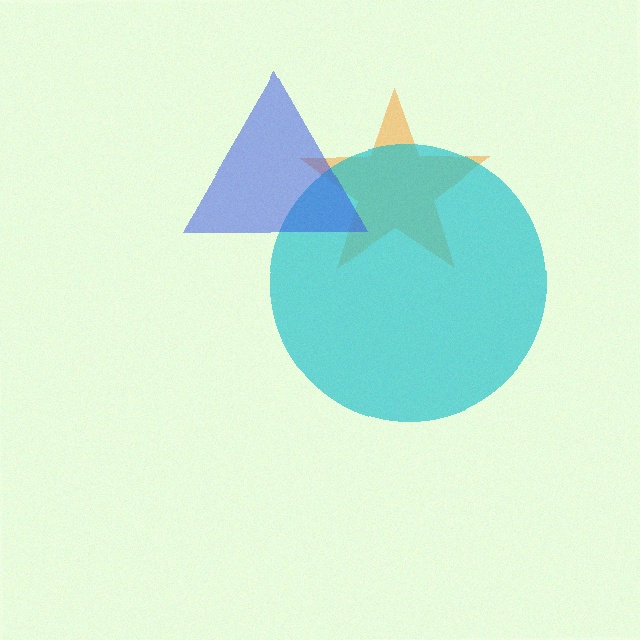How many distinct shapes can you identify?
There are 3 distinct shapes: an orange star, a cyan circle, a blue triangle.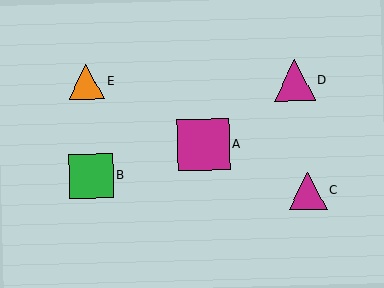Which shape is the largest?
The magenta square (labeled A) is the largest.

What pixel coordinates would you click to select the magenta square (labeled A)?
Click at (203, 145) to select the magenta square A.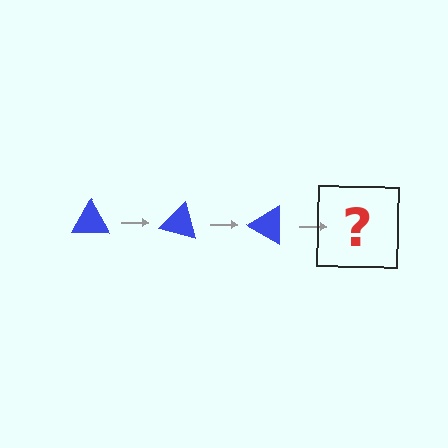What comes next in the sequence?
The next element should be a blue triangle rotated 45 degrees.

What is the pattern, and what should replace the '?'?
The pattern is that the triangle rotates 15 degrees each step. The '?' should be a blue triangle rotated 45 degrees.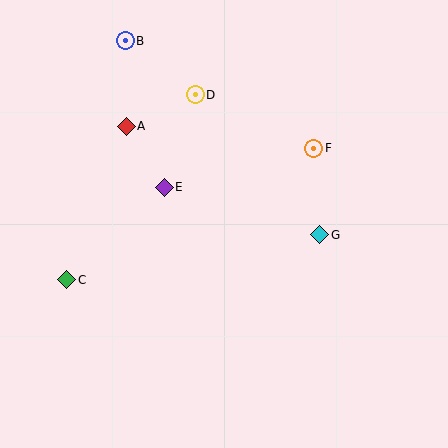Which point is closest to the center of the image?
Point E at (164, 187) is closest to the center.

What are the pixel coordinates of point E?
Point E is at (164, 187).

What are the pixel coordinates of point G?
Point G is at (320, 235).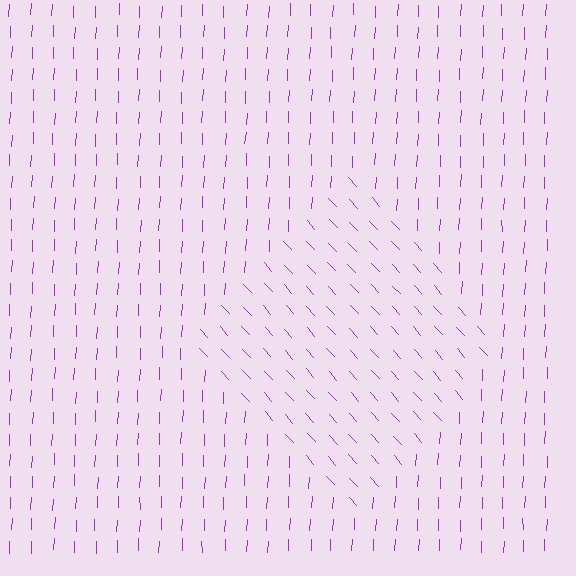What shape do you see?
I see a diamond.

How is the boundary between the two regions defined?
The boundary is defined purely by a change in line orientation (approximately 45 degrees difference). All lines are the same color and thickness.